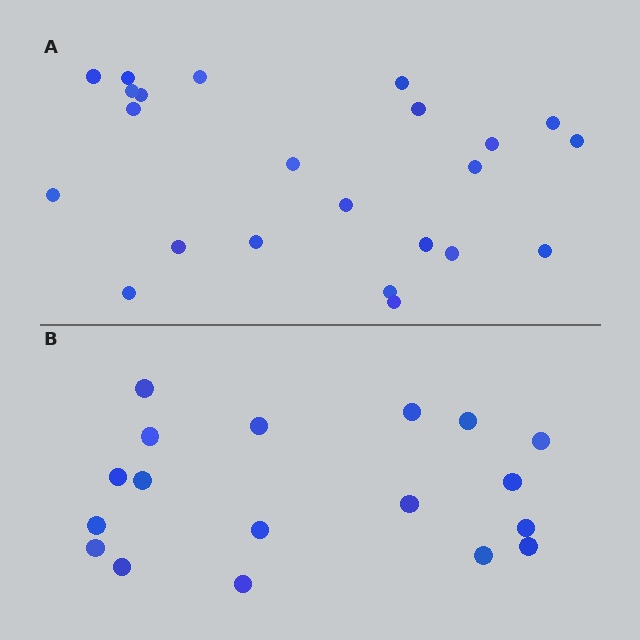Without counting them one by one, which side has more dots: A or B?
Region A (the top region) has more dots.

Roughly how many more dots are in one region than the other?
Region A has about 5 more dots than region B.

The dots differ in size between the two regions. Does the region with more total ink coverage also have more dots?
No. Region B has more total ink coverage because its dots are larger, but region A actually contains more individual dots. Total area can be misleading — the number of items is what matters here.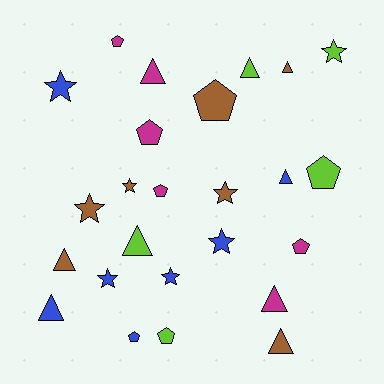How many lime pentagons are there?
There are 2 lime pentagons.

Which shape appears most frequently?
Triangle, with 9 objects.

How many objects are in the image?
There are 25 objects.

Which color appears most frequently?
Blue, with 7 objects.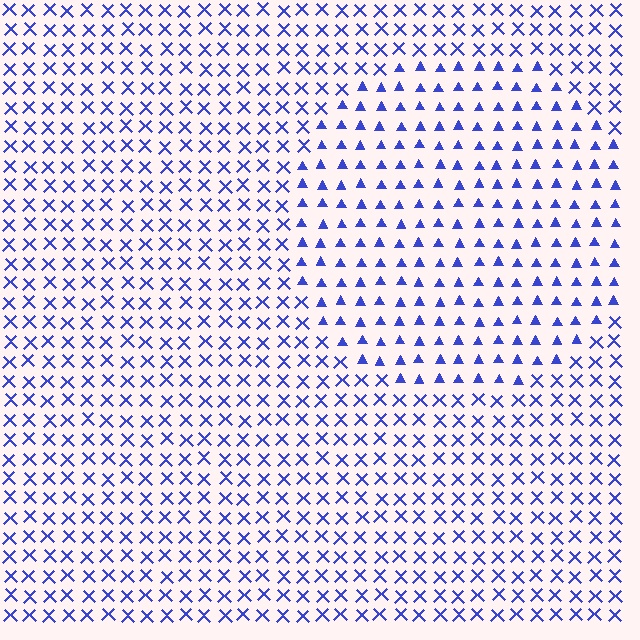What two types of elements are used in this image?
The image uses triangles inside the circle region and X marks outside it.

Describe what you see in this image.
The image is filled with small blue elements arranged in a uniform grid. A circle-shaped region contains triangles, while the surrounding area contains X marks. The boundary is defined purely by the change in element shape.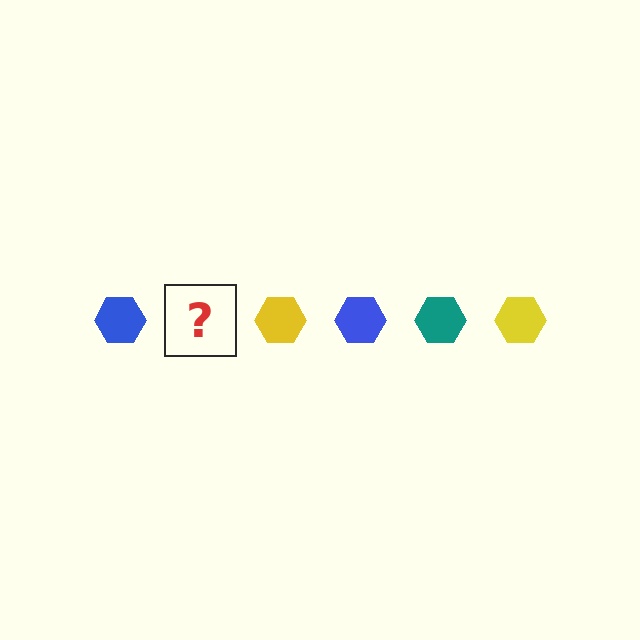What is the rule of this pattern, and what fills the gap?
The rule is that the pattern cycles through blue, teal, yellow hexagons. The gap should be filled with a teal hexagon.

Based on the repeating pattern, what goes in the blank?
The blank should be a teal hexagon.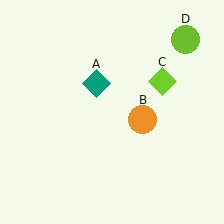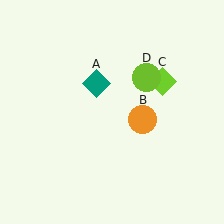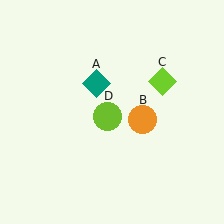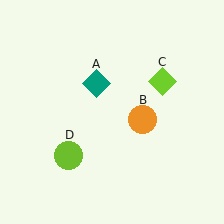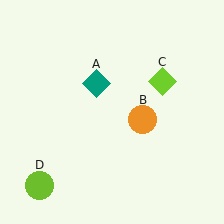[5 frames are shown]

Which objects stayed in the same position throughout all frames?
Teal diamond (object A) and orange circle (object B) and lime diamond (object C) remained stationary.